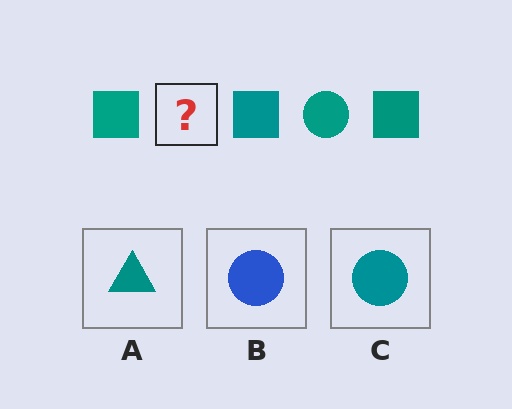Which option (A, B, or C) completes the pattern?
C.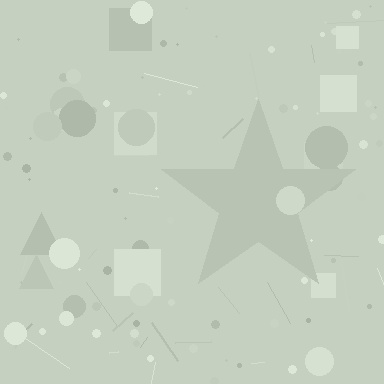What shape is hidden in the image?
A star is hidden in the image.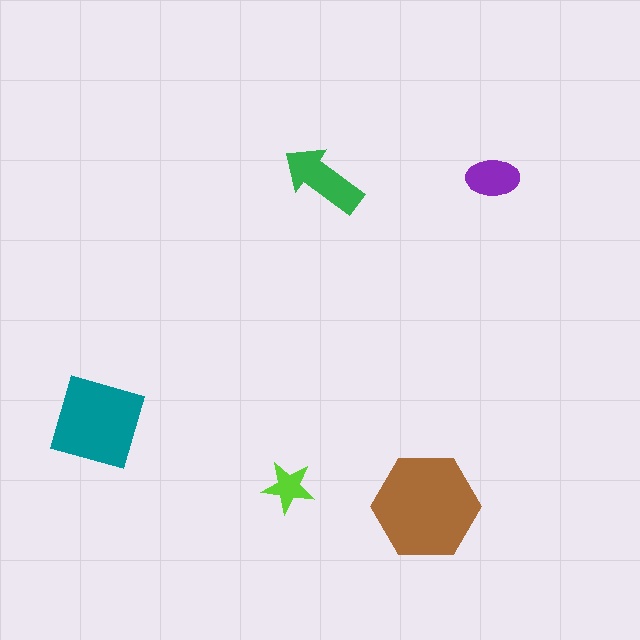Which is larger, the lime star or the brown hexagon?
The brown hexagon.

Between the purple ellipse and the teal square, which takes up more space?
The teal square.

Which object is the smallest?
The lime star.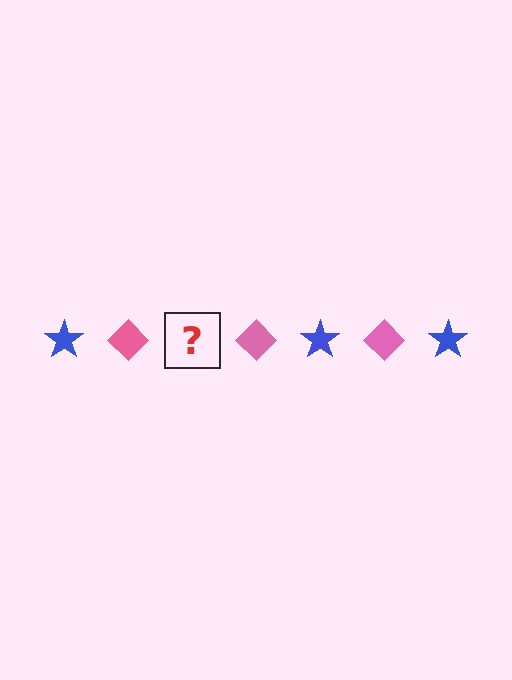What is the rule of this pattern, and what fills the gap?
The rule is that the pattern alternates between blue star and pink diamond. The gap should be filled with a blue star.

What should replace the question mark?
The question mark should be replaced with a blue star.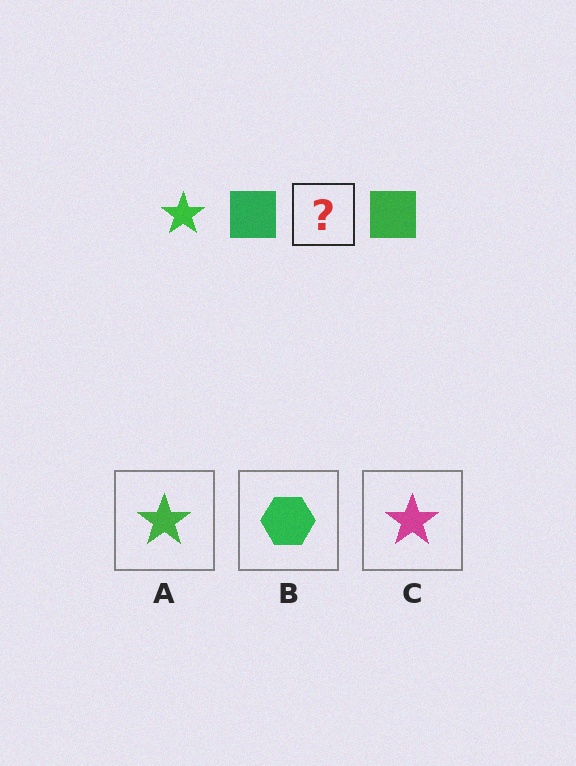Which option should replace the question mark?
Option A.